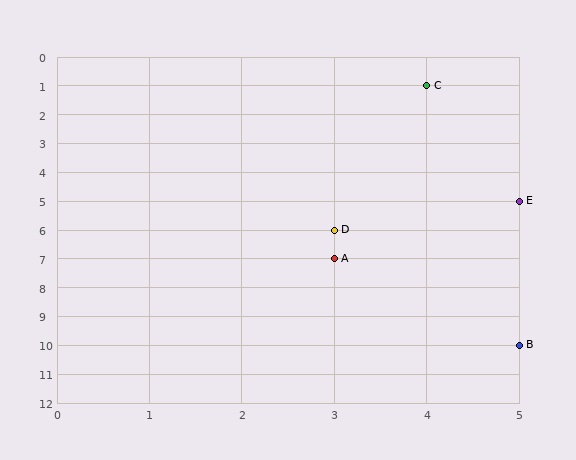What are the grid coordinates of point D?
Point D is at grid coordinates (3, 6).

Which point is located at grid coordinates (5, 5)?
Point E is at (5, 5).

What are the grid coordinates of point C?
Point C is at grid coordinates (4, 1).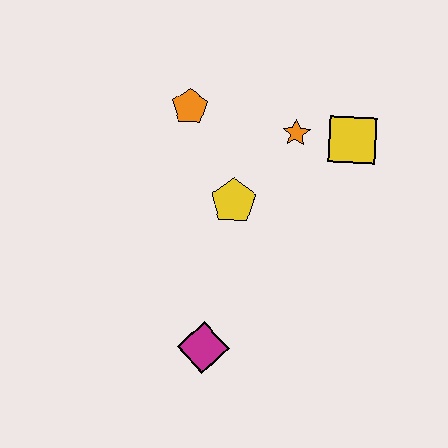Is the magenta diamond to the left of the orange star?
Yes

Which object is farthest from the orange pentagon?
The magenta diamond is farthest from the orange pentagon.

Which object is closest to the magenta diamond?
The yellow pentagon is closest to the magenta diamond.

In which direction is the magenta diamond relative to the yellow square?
The magenta diamond is below the yellow square.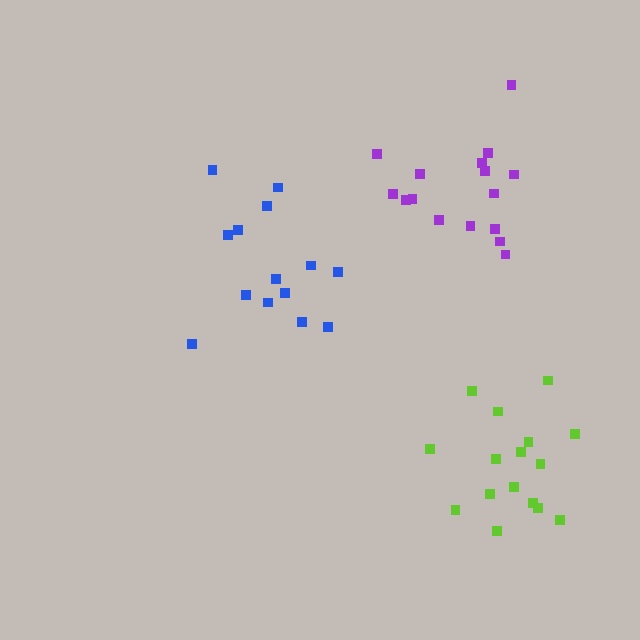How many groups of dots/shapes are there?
There are 3 groups.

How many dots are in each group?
Group 1: 14 dots, Group 2: 16 dots, Group 3: 16 dots (46 total).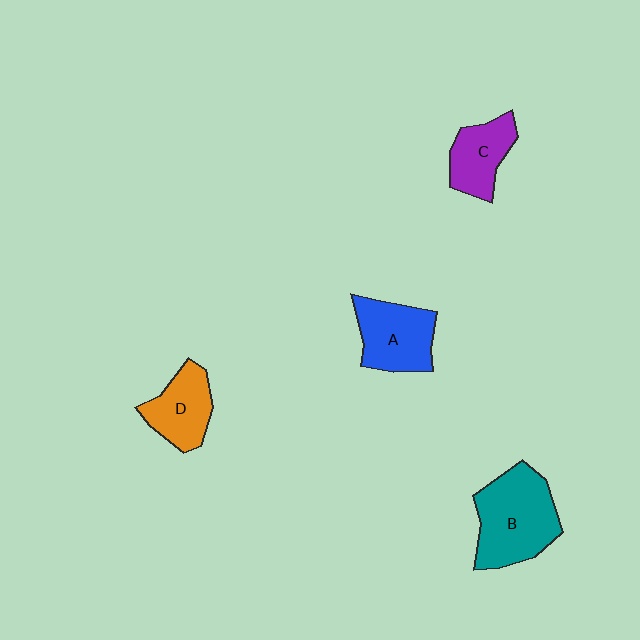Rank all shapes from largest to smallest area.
From largest to smallest: B (teal), A (blue), D (orange), C (purple).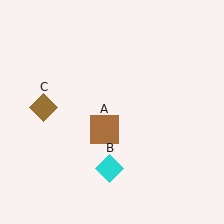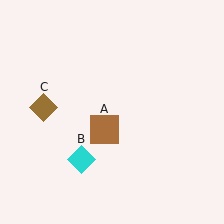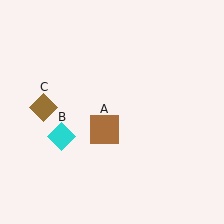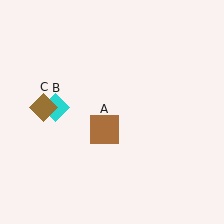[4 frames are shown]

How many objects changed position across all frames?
1 object changed position: cyan diamond (object B).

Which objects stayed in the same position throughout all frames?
Brown square (object A) and brown diamond (object C) remained stationary.